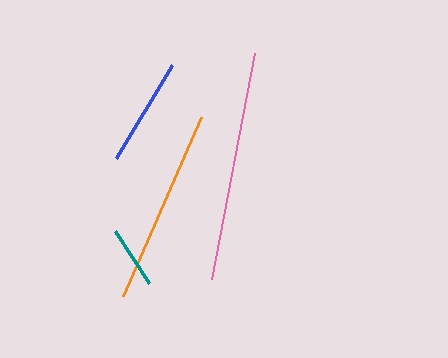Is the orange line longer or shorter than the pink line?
The pink line is longer than the orange line.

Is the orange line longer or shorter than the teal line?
The orange line is longer than the teal line.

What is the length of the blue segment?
The blue segment is approximately 108 pixels long.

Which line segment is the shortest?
The teal line is the shortest at approximately 62 pixels.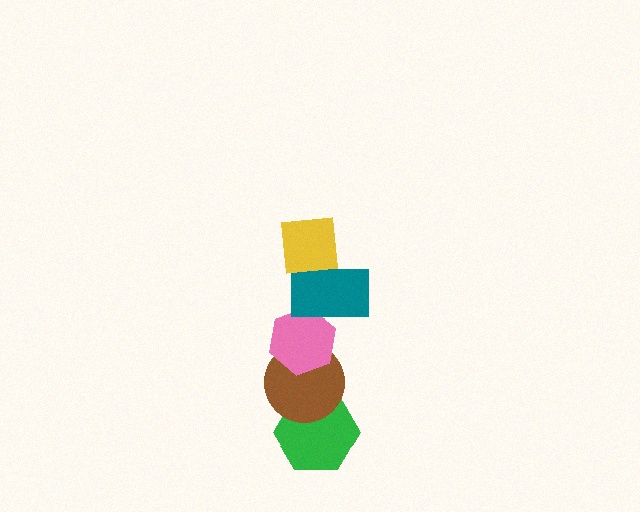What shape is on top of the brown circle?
The pink hexagon is on top of the brown circle.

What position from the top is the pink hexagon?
The pink hexagon is 3rd from the top.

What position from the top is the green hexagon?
The green hexagon is 5th from the top.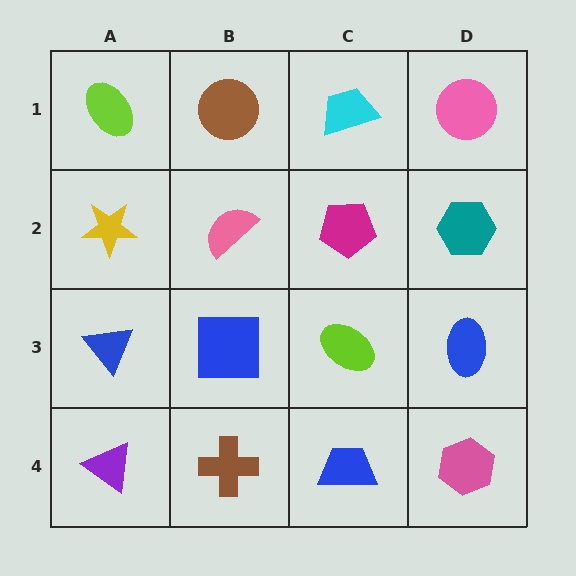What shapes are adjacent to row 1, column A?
A yellow star (row 2, column A), a brown circle (row 1, column B).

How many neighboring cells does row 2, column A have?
3.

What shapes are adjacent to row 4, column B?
A blue square (row 3, column B), a purple triangle (row 4, column A), a blue trapezoid (row 4, column C).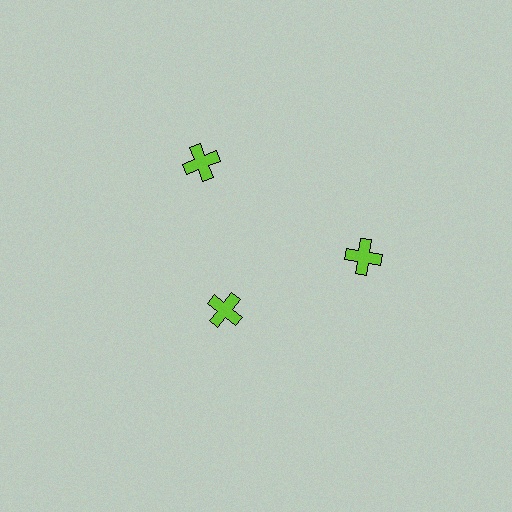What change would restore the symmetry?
The symmetry would be restored by moving it outward, back onto the ring so that all 3 crosses sit at equal angles and equal distance from the center.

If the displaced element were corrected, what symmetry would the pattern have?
It would have 3-fold rotational symmetry — the pattern would map onto itself every 120 degrees.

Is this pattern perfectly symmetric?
No. The 3 lime crosses are arranged in a ring, but one element near the 7 o'clock position is pulled inward toward the center, breaking the 3-fold rotational symmetry.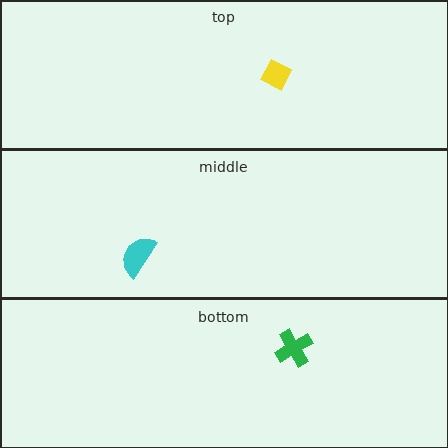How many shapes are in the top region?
1.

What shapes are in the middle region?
The cyan semicircle.